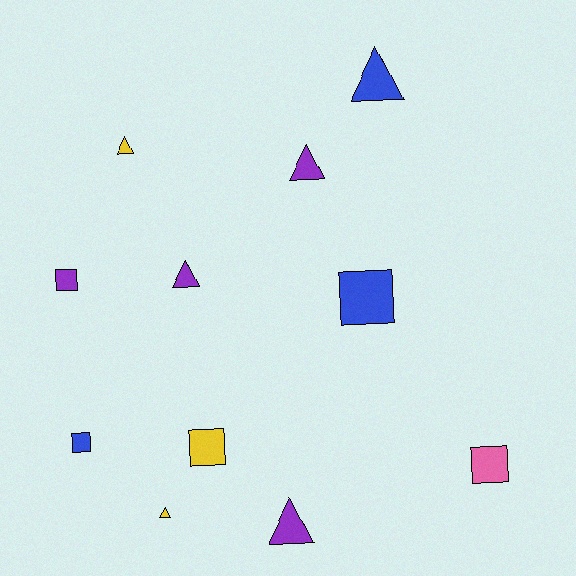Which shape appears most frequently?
Triangle, with 6 objects.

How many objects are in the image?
There are 11 objects.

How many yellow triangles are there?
There are 2 yellow triangles.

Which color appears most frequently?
Purple, with 4 objects.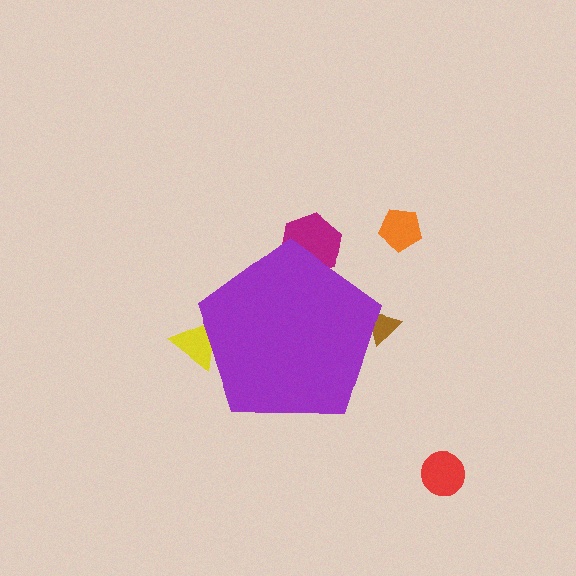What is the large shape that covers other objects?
A purple pentagon.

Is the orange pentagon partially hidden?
No, the orange pentagon is fully visible.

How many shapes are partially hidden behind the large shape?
3 shapes are partially hidden.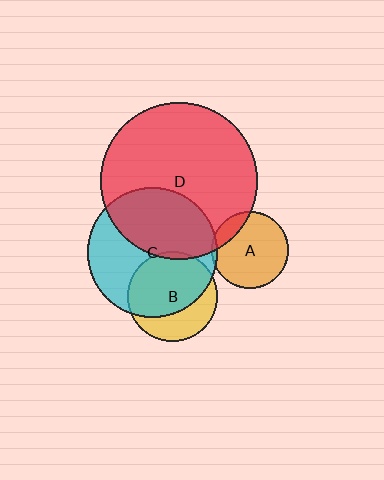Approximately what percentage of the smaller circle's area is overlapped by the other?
Approximately 65%.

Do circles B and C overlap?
Yes.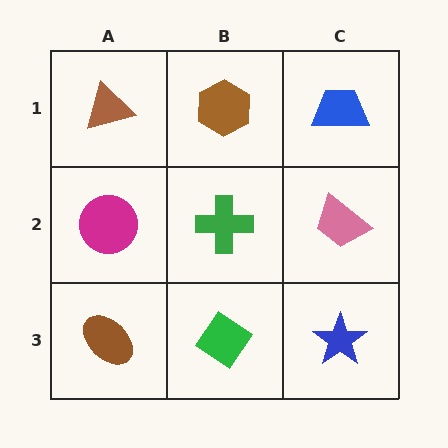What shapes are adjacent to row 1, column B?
A green cross (row 2, column B), a brown triangle (row 1, column A), a blue trapezoid (row 1, column C).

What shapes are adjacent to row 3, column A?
A magenta circle (row 2, column A), a green diamond (row 3, column B).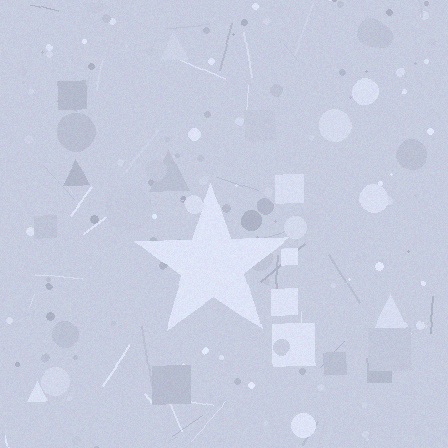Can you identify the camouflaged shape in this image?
The camouflaged shape is a star.